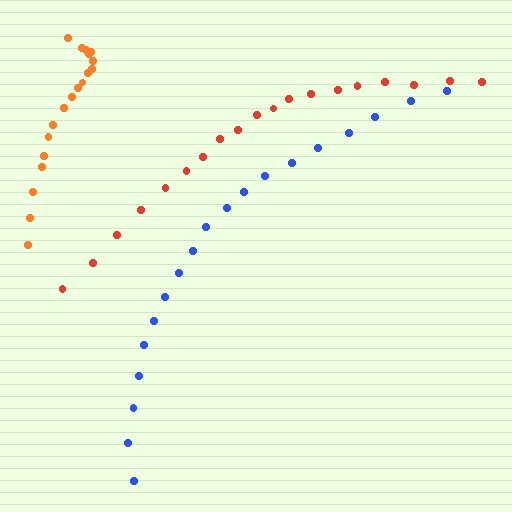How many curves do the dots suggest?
There are 3 distinct paths.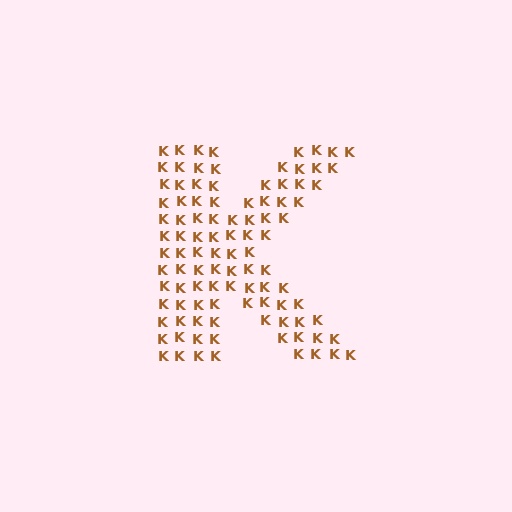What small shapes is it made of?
It is made of small letter K's.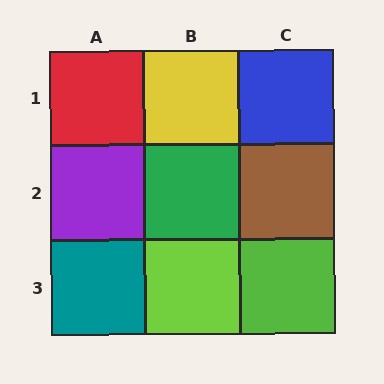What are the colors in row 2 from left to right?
Purple, green, brown.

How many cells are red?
1 cell is red.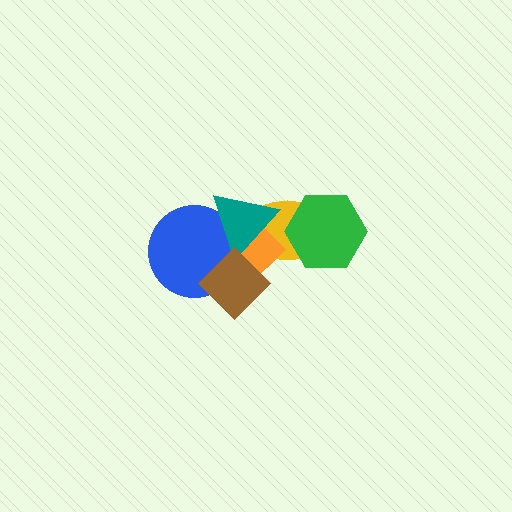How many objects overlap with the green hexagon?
1 object overlaps with the green hexagon.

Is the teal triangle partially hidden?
Yes, it is partially covered by another shape.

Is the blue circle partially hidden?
Yes, it is partially covered by another shape.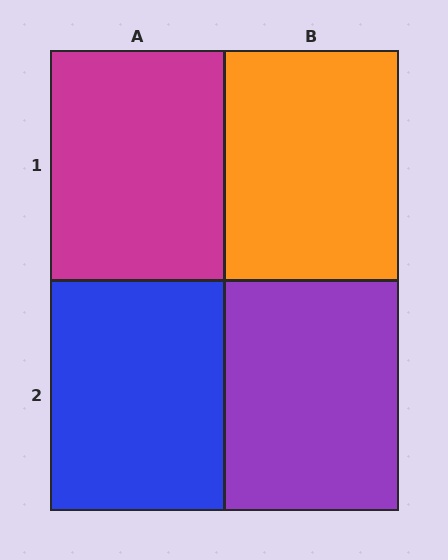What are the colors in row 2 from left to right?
Blue, purple.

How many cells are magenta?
1 cell is magenta.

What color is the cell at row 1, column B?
Orange.